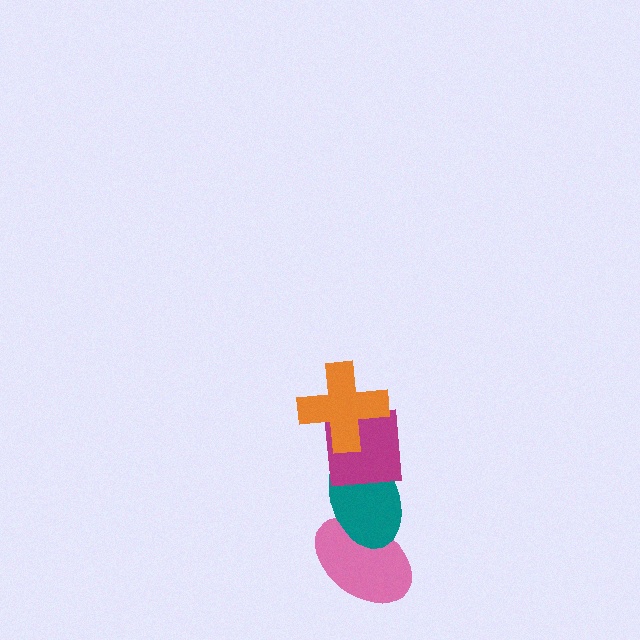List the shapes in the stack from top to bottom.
From top to bottom: the orange cross, the magenta square, the teal ellipse, the pink ellipse.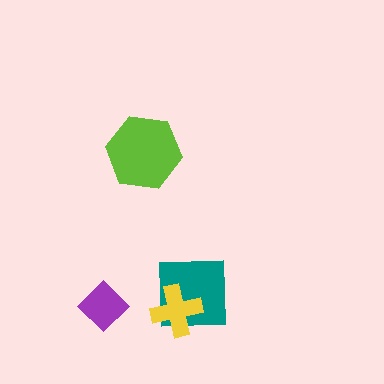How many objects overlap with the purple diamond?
0 objects overlap with the purple diamond.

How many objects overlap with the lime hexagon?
0 objects overlap with the lime hexagon.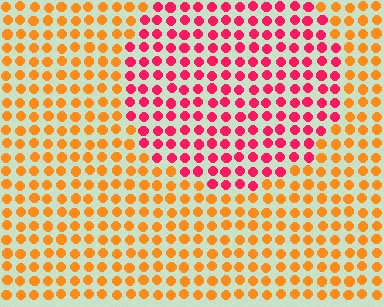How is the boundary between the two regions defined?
The boundary is defined purely by a slight shift in hue (about 50 degrees). Spacing, size, and orientation are identical on both sides.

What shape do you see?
I see a circle.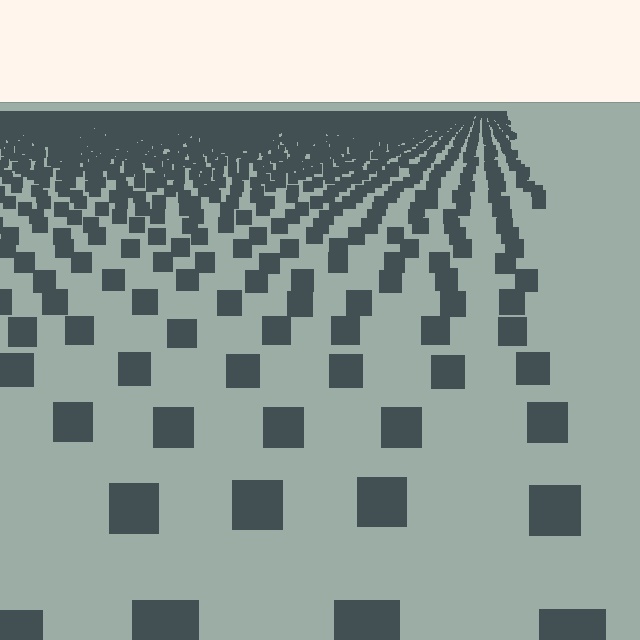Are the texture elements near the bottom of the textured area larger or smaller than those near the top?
Larger. Near the bottom, elements are closer to the viewer and appear at a bigger on-screen size.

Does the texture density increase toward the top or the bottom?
Density increases toward the top.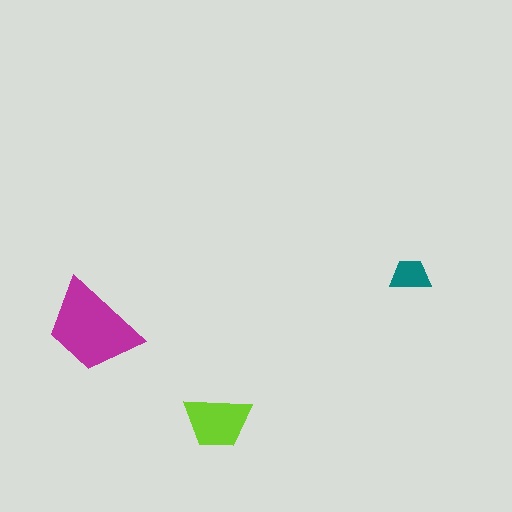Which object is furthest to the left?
The magenta trapezoid is leftmost.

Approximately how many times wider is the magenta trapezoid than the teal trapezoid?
About 2.5 times wider.